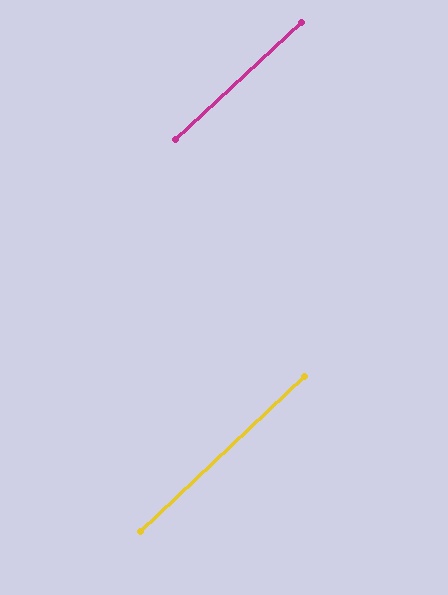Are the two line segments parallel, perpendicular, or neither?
Parallel — their directions differ by only 0.6°.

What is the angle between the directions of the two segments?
Approximately 1 degree.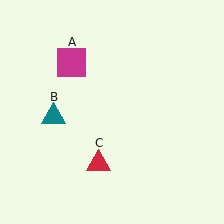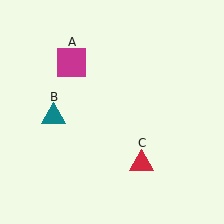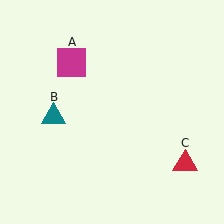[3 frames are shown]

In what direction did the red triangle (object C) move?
The red triangle (object C) moved right.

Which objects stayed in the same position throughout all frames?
Magenta square (object A) and teal triangle (object B) remained stationary.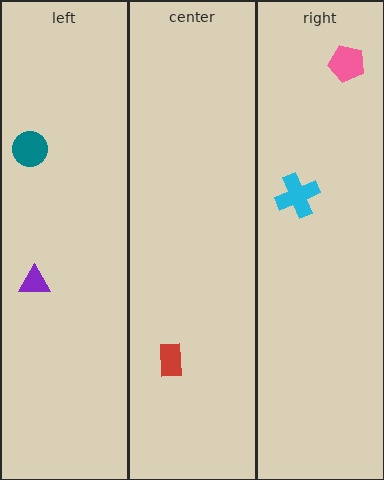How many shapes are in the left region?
2.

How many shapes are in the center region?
1.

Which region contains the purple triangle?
The left region.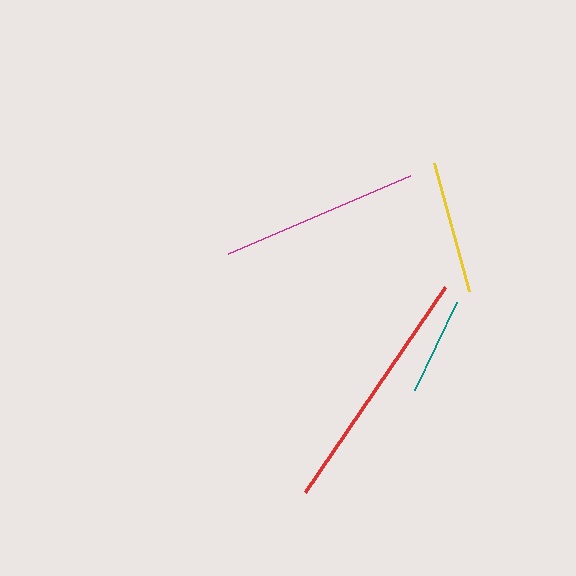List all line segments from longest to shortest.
From longest to shortest: red, magenta, yellow, teal.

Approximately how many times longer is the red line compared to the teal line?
The red line is approximately 2.5 times the length of the teal line.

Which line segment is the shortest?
The teal line is the shortest at approximately 98 pixels.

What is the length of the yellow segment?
The yellow segment is approximately 133 pixels long.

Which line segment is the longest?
The red line is the longest at approximately 248 pixels.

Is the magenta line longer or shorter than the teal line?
The magenta line is longer than the teal line.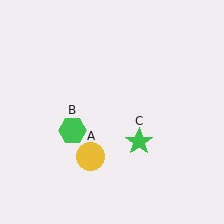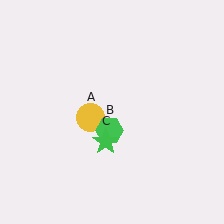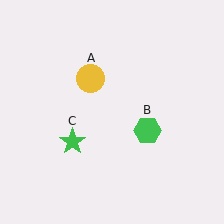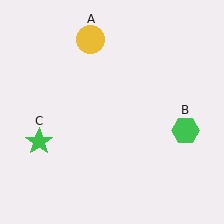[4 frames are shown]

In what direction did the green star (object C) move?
The green star (object C) moved left.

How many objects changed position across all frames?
3 objects changed position: yellow circle (object A), green hexagon (object B), green star (object C).